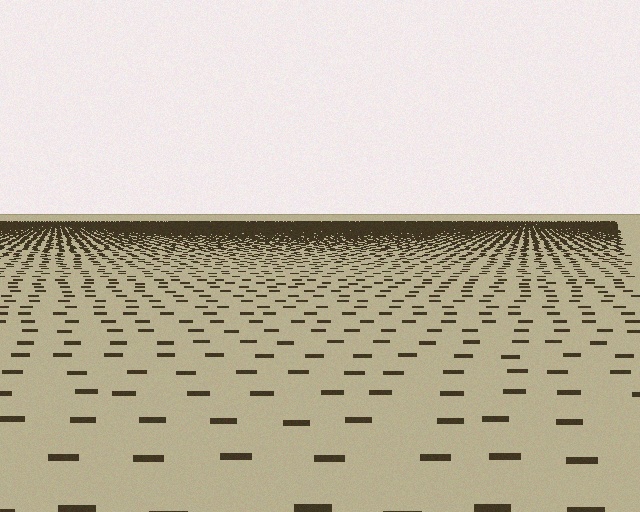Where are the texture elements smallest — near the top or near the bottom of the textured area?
Near the top.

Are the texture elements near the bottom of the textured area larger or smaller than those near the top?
Larger. Near the bottom, elements are closer to the viewer and appear at a bigger on-screen size.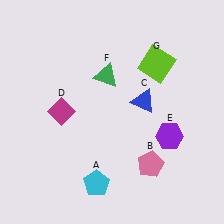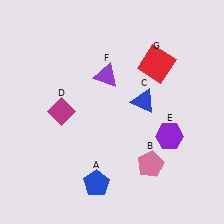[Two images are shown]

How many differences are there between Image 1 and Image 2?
There are 3 differences between the two images.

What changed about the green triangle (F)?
In Image 1, F is green. In Image 2, it changed to purple.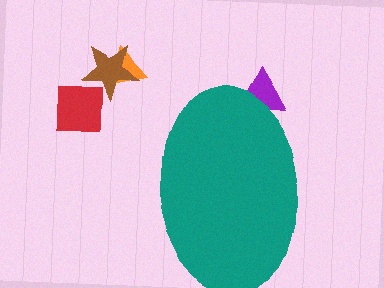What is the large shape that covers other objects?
A teal ellipse.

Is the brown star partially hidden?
No, the brown star is fully visible.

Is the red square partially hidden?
No, the red square is fully visible.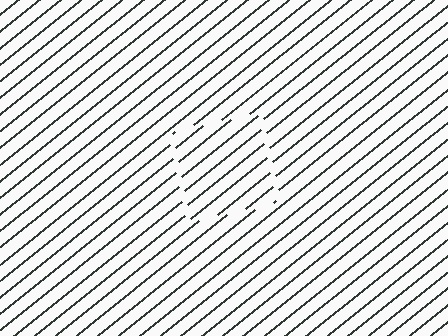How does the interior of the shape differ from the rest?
The interior of the shape contains the same grating, shifted by half a period — the contour is defined by the phase discontinuity where line-ends from the inner and outer gratings abut.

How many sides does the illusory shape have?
4 sides — the line-ends trace a square.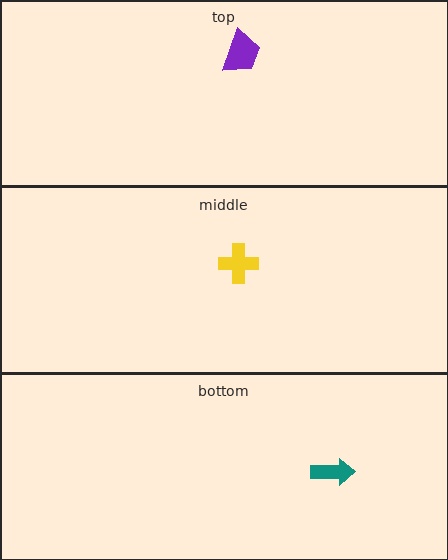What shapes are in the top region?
The purple trapezoid.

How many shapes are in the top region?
1.